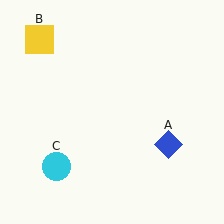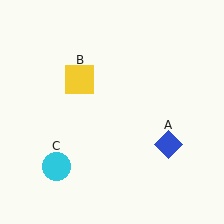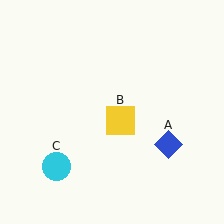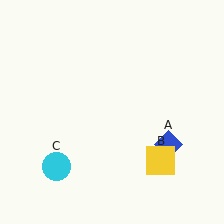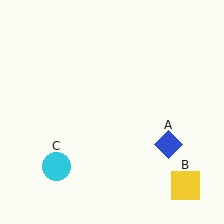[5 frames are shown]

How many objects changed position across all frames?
1 object changed position: yellow square (object B).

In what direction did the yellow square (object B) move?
The yellow square (object B) moved down and to the right.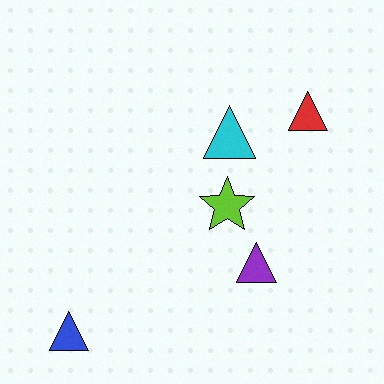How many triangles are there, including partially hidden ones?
There are 4 triangles.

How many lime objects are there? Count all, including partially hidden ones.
There is 1 lime object.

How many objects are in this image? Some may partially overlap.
There are 5 objects.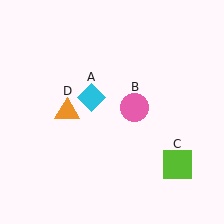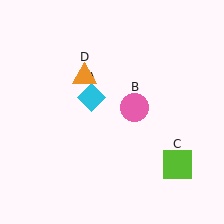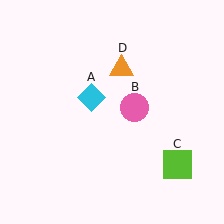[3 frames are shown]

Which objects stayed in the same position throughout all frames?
Cyan diamond (object A) and pink circle (object B) and lime square (object C) remained stationary.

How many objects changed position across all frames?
1 object changed position: orange triangle (object D).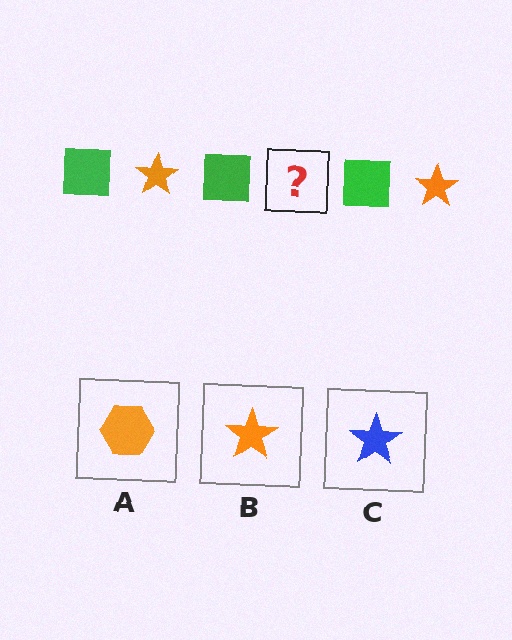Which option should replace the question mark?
Option B.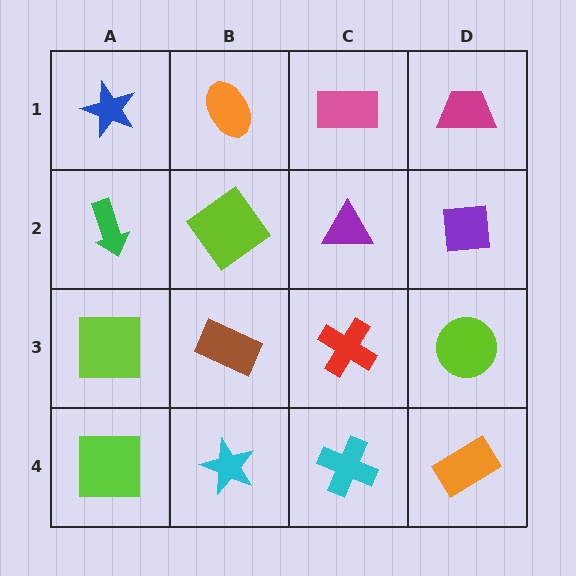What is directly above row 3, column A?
A green arrow.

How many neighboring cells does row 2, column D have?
3.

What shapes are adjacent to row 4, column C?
A red cross (row 3, column C), a cyan star (row 4, column B), an orange rectangle (row 4, column D).